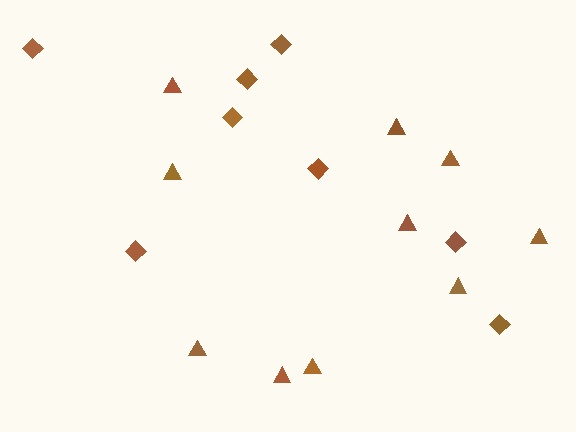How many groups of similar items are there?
There are 2 groups: one group of diamonds (8) and one group of triangles (10).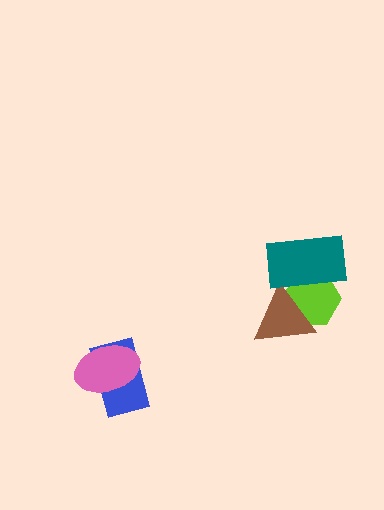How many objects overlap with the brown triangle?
2 objects overlap with the brown triangle.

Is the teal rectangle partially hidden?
No, no other shape covers it.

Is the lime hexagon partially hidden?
Yes, it is partially covered by another shape.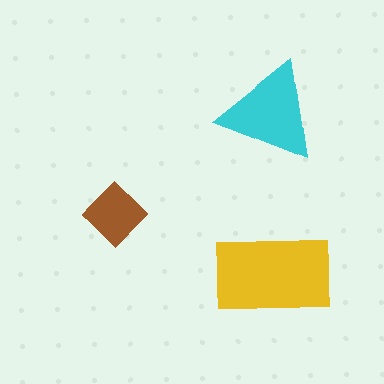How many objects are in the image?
There are 3 objects in the image.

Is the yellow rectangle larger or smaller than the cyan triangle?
Larger.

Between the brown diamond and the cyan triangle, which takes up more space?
The cyan triangle.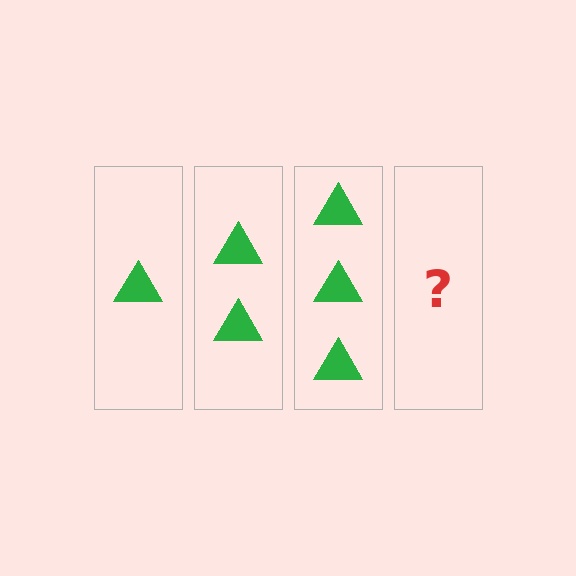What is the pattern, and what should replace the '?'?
The pattern is that each step adds one more triangle. The '?' should be 4 triangles.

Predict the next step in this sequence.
The next step is 4 triangles.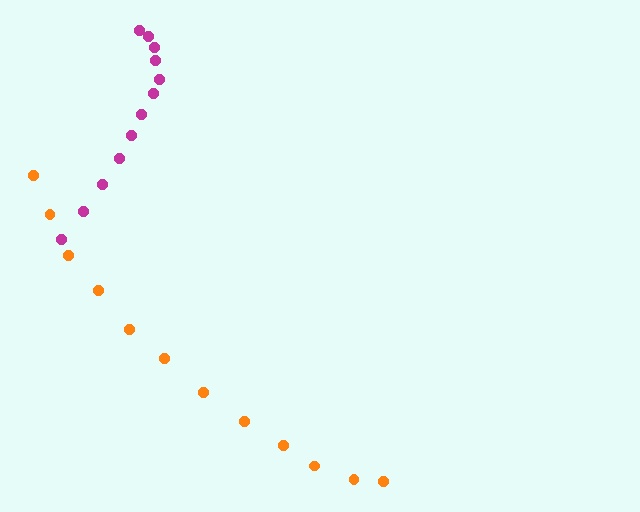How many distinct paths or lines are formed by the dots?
There are 2 distinct paths.